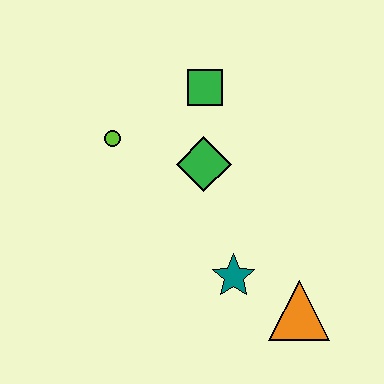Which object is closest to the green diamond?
The green square is closest to the green diamond.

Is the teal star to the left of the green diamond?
No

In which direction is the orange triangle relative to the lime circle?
The orange triangle is to the right of the lime circle.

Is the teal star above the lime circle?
No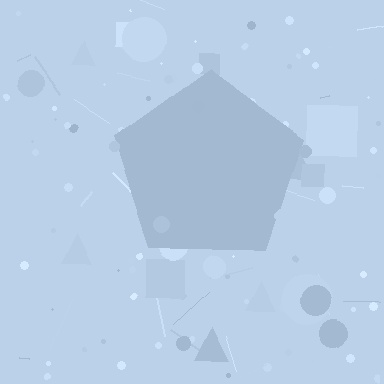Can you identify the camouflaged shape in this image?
The camouflaged shape is a pentagon.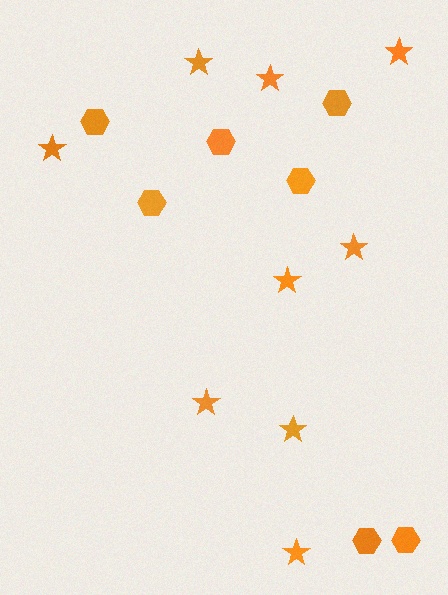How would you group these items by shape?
There are 2 groups: one group of stars (9) and one group of hexagons (7).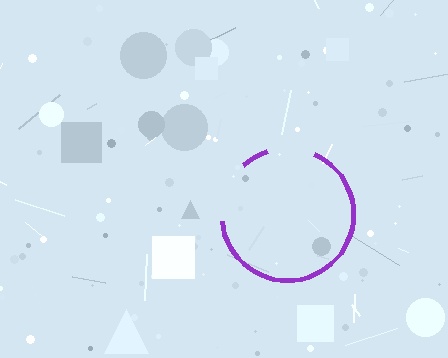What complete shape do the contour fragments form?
The contour fragments form a circle.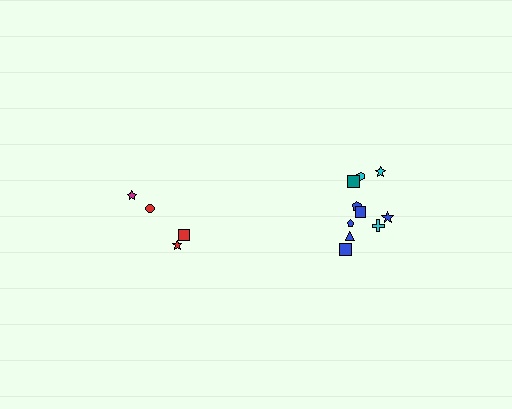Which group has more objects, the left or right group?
The right group.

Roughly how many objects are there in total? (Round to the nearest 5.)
Roughly 15 objects in total.